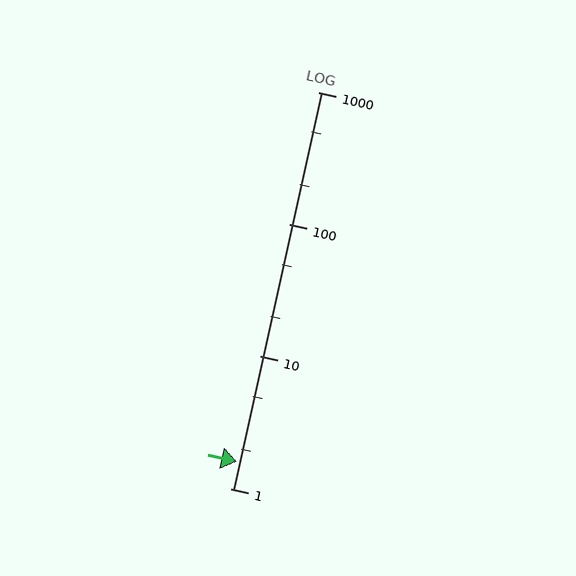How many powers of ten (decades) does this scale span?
The scale spans 3 decades, from 1 to 1000.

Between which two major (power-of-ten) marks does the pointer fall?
The pointer is between 1 and 10.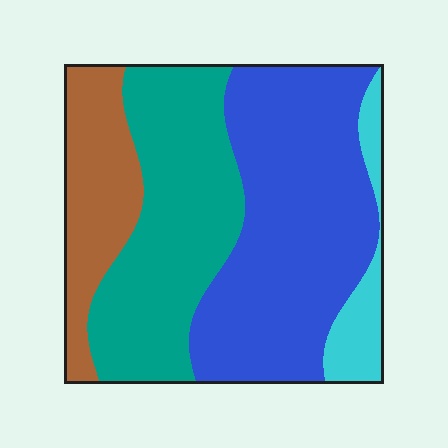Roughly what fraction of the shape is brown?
Brown covers 17% of the shape.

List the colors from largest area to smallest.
From largest to smallest: blue, teal, brown, cyan.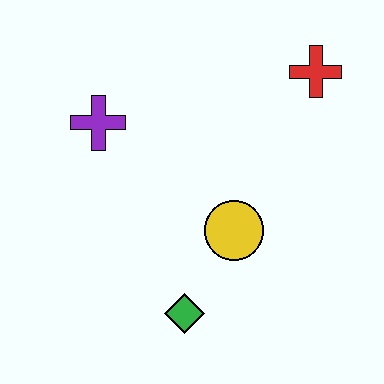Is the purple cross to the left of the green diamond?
Yes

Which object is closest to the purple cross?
The yellow circle is closest to the purple cross.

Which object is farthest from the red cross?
The green diamond is farthest from the red cross.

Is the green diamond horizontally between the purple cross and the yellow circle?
Yes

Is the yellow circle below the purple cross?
Yes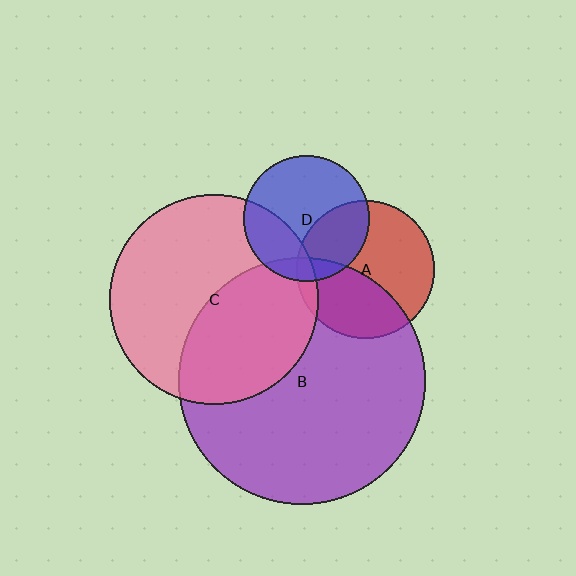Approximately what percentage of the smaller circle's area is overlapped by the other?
Approximately 30%.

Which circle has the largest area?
Circle B (purple).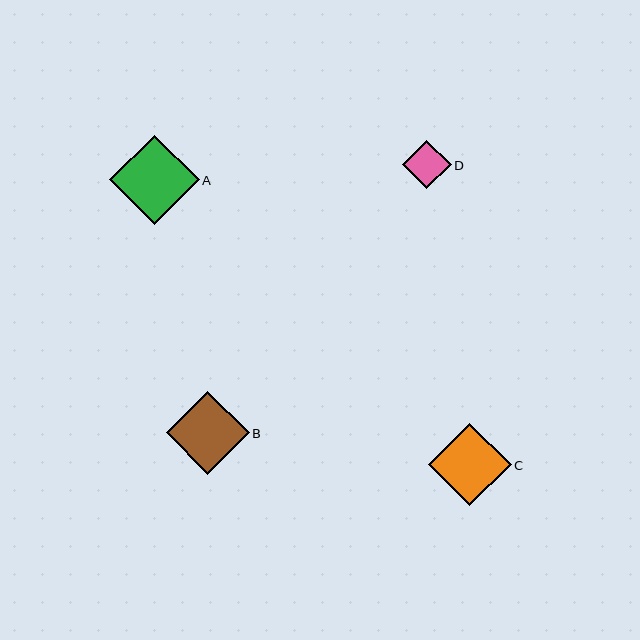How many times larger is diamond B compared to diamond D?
Diamond B is approximately 1.7 times the size of diamond D.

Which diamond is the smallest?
Diamond D is the smallest with a size of approximately 48 pixels.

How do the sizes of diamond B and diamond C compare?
Diamond B and diamond C are approximately the same size.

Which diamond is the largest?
Diamond A is the largest with a size of approximately 90 pixels.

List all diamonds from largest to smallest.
From largest to smallest: A, B, C, D.